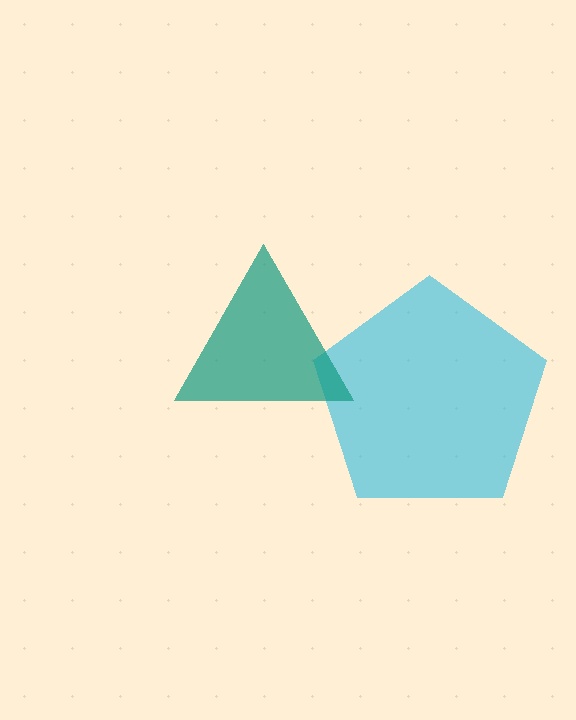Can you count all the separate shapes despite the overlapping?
Yes, there are 2 separate shapes.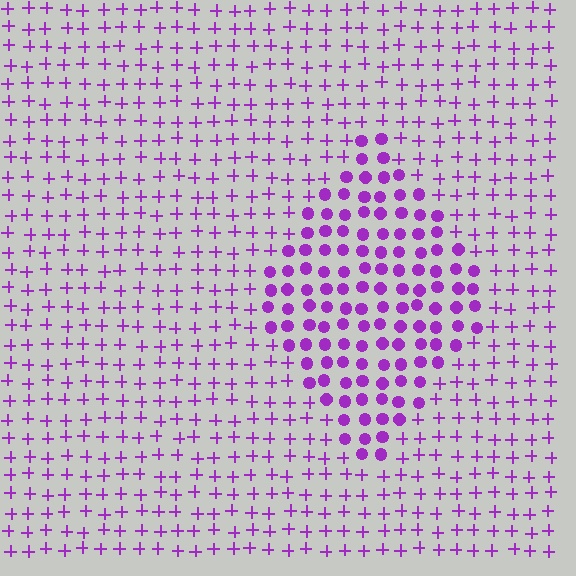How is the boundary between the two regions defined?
The boundary is defined by a change in element shape: circles inside vs. plus signs outside. All elements share the same color and spacing.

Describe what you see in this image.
The image is filled with small purple elements arranged in a uniform grid. A diamond-shaped region contains circles, while the surrounding area contains plus signs. The boundary is defined purely by the change in element shape.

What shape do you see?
I see a diamond.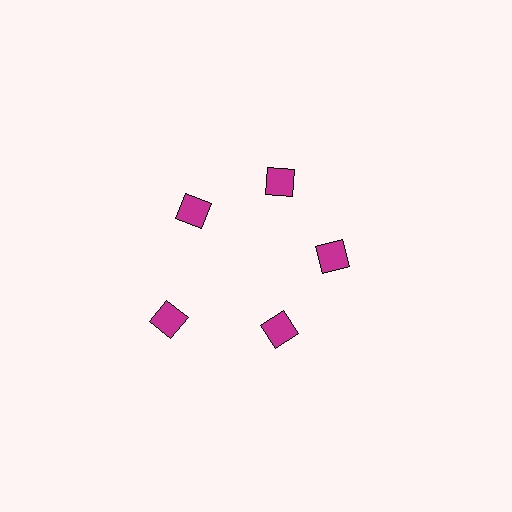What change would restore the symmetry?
The symmetry would be restored by moving it inward, back onto the ring so that all 5 diamonds sit at equal angles and equal distance from the center.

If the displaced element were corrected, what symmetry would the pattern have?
It would have 5-fold rotational symmetry — the pattern would map onto itself every 72 degrees.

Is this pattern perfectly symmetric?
No. The 5 magenta diamonds are arranged in a ring, but one element near the 8 o'clock position is pushed outward from the center, breaking the 5-fold rotational symmetry.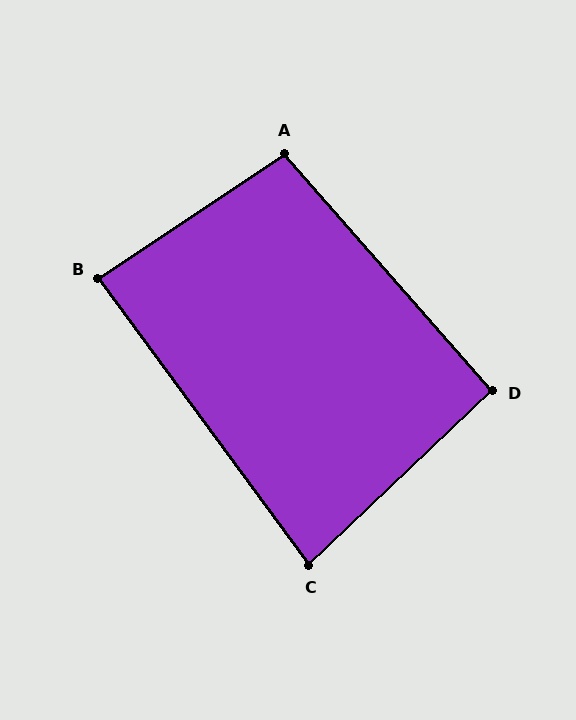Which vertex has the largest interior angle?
A, at approximately 97 degrees.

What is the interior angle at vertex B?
Approximately 88 degrees (approximately right).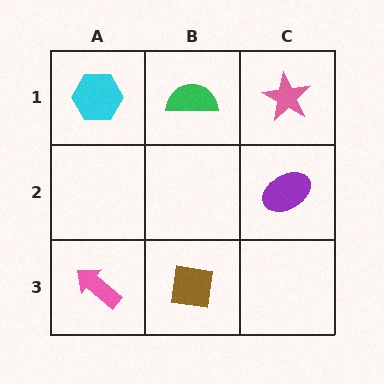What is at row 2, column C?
A purple ellipse.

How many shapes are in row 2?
1 shape.